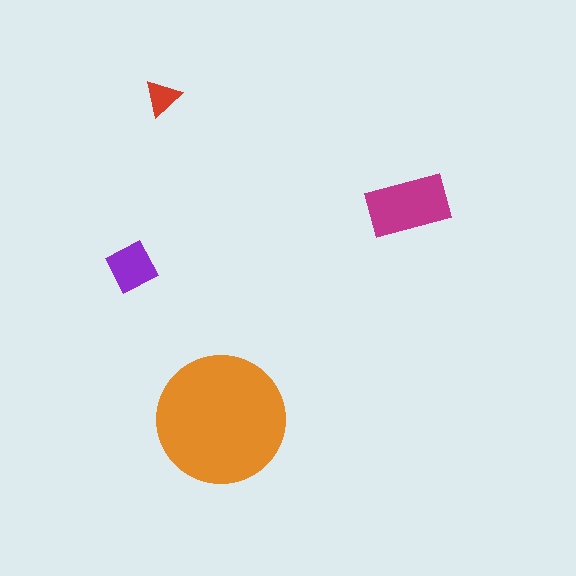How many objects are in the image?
There are 4 objects in the image.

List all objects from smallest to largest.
The red triangle, the purple diamond, the magenta rectangle, the orange circle.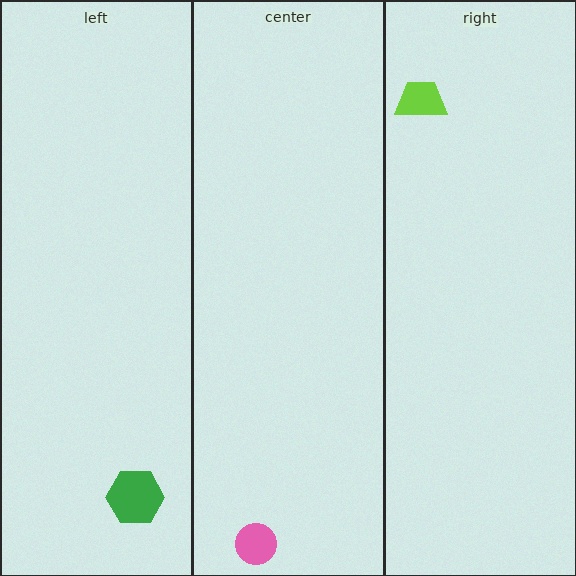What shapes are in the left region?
The green hexagon.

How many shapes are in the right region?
1.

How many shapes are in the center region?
1.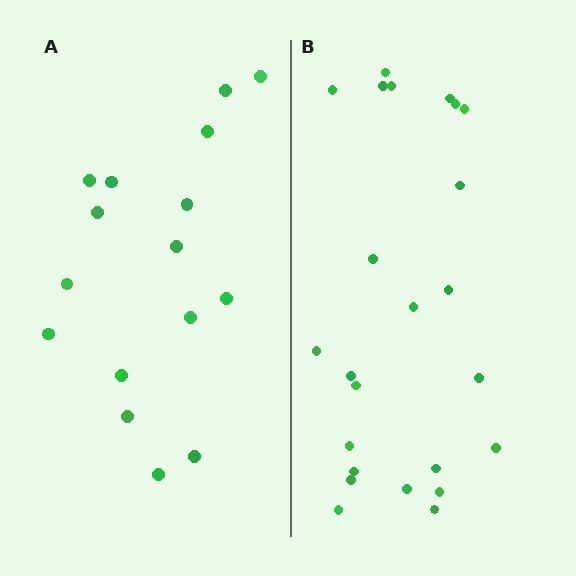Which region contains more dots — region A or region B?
Region B (the right region) has more dots.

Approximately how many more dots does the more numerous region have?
Region B has roughly 8 or so more dots than region A.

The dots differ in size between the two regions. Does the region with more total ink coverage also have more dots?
No. Region A has more total ink coverage because its dots are larger, but region B actually contains more individual dots. Total area can be misleading — the number of items is what matters here.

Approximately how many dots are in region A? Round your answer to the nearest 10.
About 20 dots. (The exact count is 16, which rounds to 20.)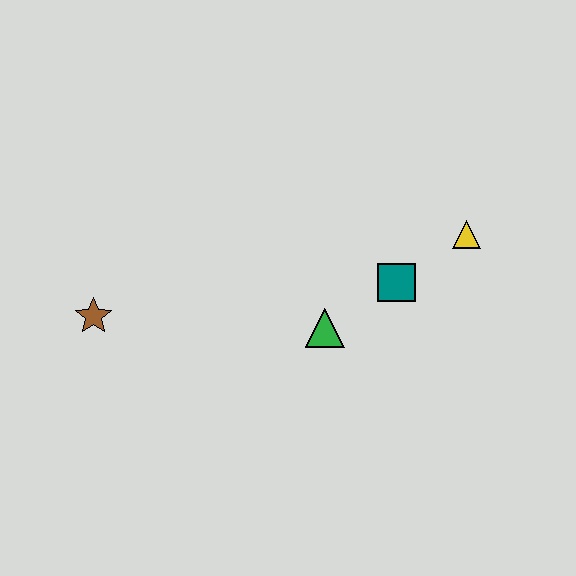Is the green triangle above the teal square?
No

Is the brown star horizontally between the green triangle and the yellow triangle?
No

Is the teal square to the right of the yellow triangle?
No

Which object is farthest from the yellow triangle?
The brown star is farthest from the yellow triangle.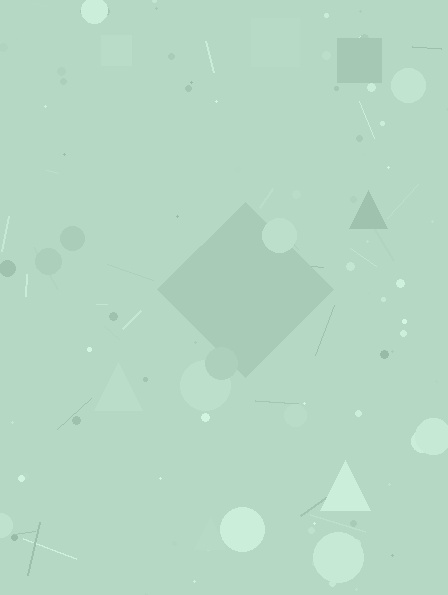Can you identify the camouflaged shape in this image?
The camouflaged shape is a diamond.